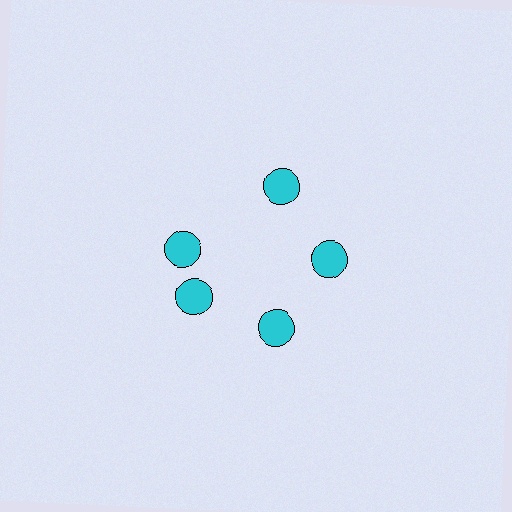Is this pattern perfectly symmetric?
No. The 5 cyan circles are arranged in a ring, but one element near the 10 o'clock position is rotated out of alignment along the ring, breaking the 5-fold rotational symmetry.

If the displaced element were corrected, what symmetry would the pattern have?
It would have 5-fold rotational symmetry — the pattern would map onto itself every 72 degrees.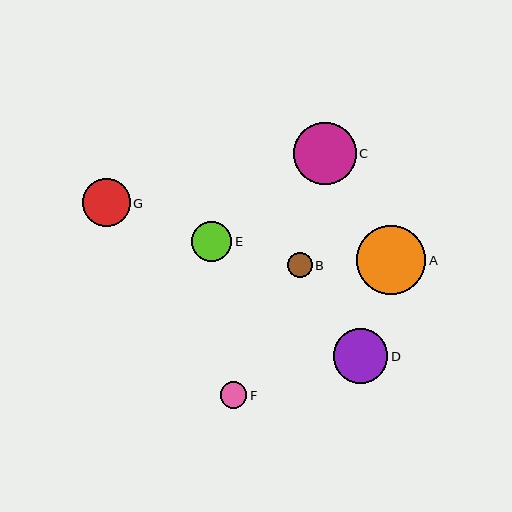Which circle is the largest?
Circle A is the largest with a size of approximately 69 pixels.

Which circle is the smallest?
Circle B is the smallest with a size of approximately 25 pixels.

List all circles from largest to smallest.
From largest to smallest: A, C, D, G, E, F, B.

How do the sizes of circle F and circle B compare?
Circle F and circle B are approximately the same size.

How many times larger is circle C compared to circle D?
Circle C is approximately 1.1 times the size of circle D.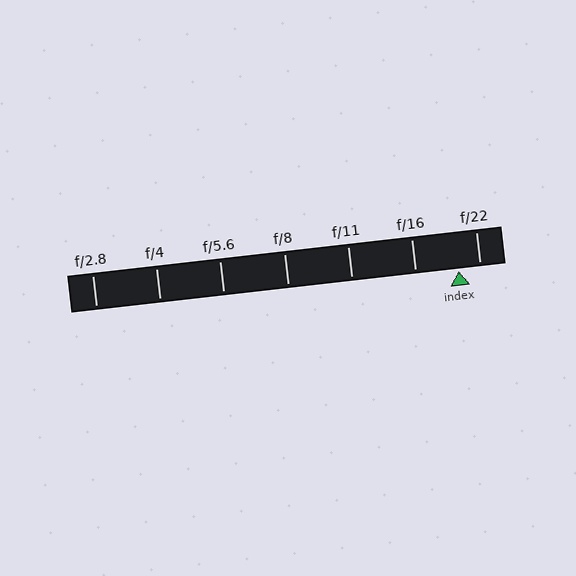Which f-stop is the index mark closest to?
The index mark is closest to f/22.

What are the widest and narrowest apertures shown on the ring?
The widest aperture shown is f/2.8 and the narrowest is f/22.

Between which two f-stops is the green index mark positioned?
The index mark is between f/16 and f/22.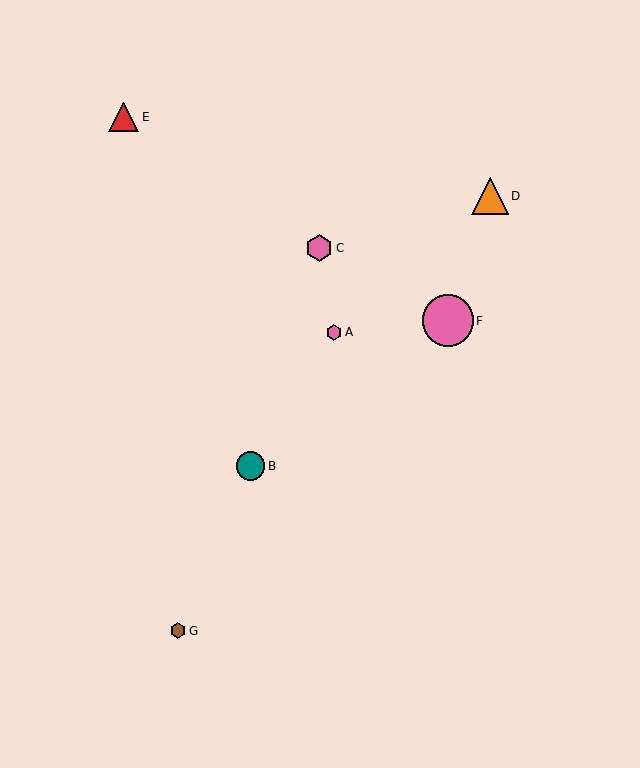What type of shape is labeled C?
Shape C is a pink hexagon.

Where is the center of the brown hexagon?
The center of the brown hexagon is at (178, 631).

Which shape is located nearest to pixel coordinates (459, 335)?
The pink circle (labeled F) at (448, 321) is nearest to that location.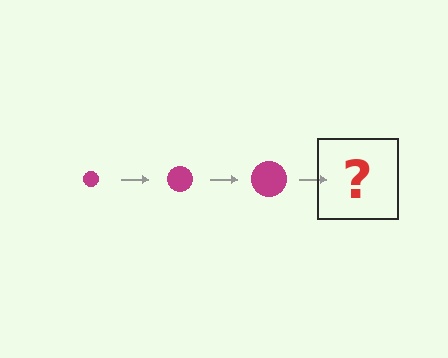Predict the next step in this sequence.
The next step is a magenta circle, larger than the previous one.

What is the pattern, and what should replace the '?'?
The pattern is that the circle gets progressively larger each step. The '?' should be a magenta circle, larger than the previous one.